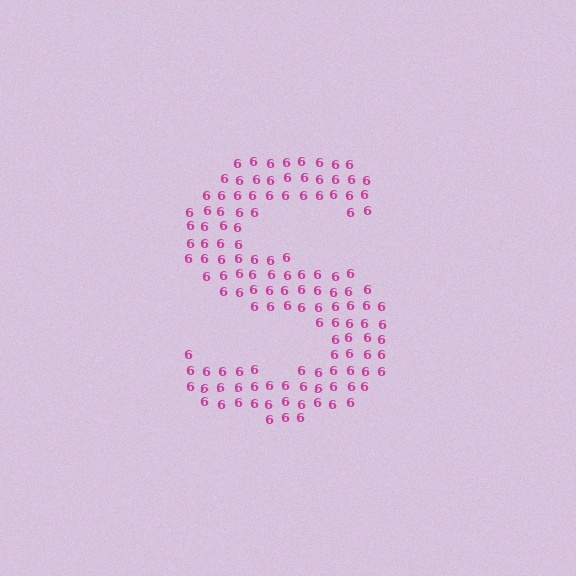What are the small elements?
The small elements are digit 6's.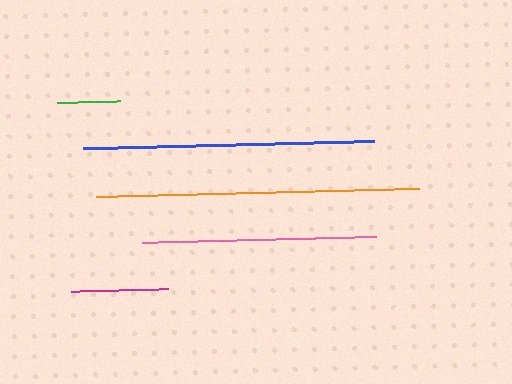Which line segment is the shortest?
The green line is the shortest at approximately 62 pixels.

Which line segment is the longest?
The orange line is the longest at approximately 323 pixels.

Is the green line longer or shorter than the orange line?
The orange line is longer than the green line.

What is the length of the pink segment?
The pink segment is approximately 234 pixels long.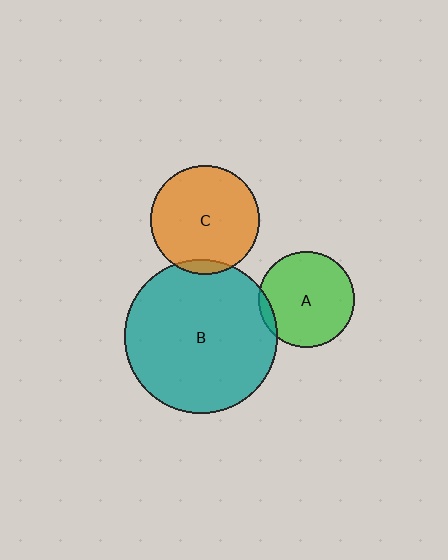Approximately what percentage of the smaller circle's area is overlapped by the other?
Approximately 5%.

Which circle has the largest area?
Circle B (teal).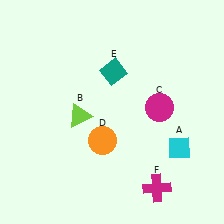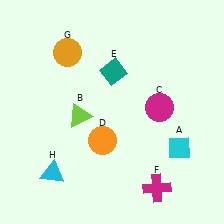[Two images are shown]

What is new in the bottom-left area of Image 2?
A cyan triangle (H) was added in the bottom-left area of Image 2.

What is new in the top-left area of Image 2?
An orange circle (G) was added in the top-left area of Image 2.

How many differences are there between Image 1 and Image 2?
There are 2 differences between the two images.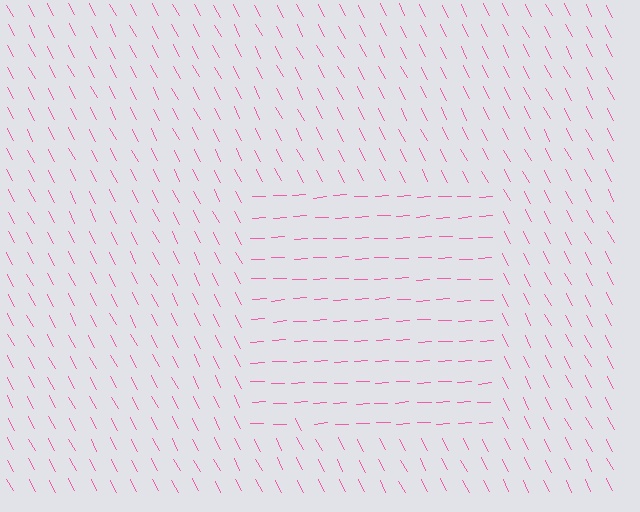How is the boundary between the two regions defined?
The boundary is defined purely by a change in line orientation (approximately 65 degrees difference). All lines are the same color and thickness.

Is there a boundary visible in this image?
Yes, there is a texture boundary formed by a change in line orientation.